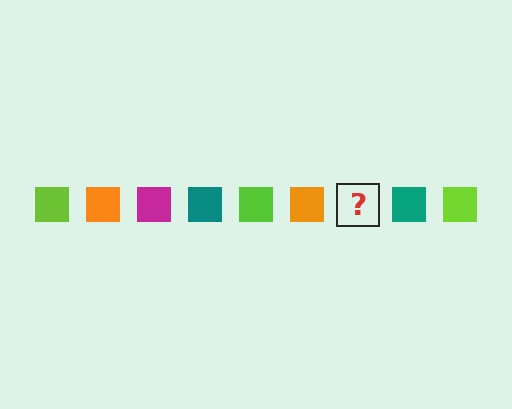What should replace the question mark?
The question mark should be replaced with a magenta square.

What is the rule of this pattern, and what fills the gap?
The rule is that the pattern cycles through lime, orange, magenta, teal squares. The gap should be filled with a magenta square.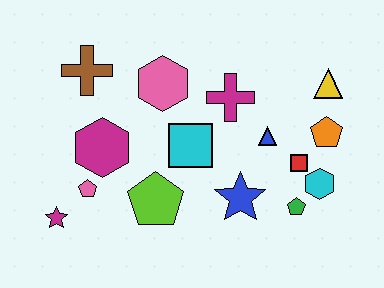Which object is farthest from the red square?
The magenta star is farthest from the red square.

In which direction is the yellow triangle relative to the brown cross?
The yellow triangle is to the right of the brown cross.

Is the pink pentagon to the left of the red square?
Yes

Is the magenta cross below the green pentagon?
No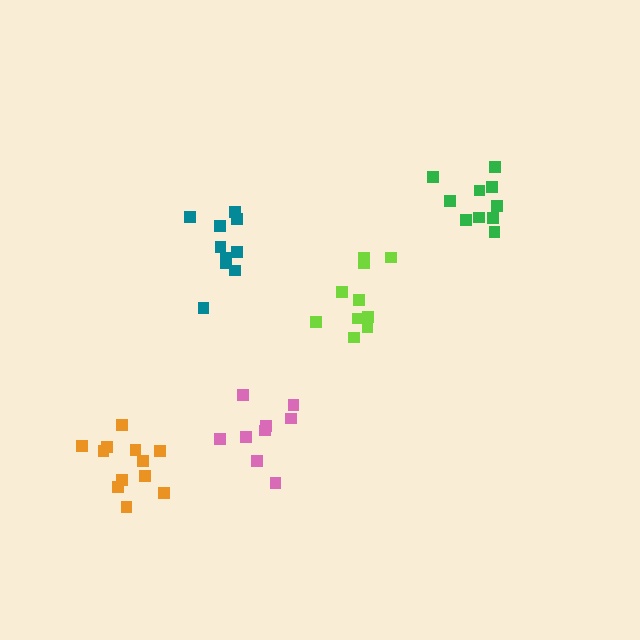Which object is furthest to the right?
The green cluster is rightmost.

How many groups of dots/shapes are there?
There are 5 groups.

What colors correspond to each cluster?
The clusters are colored: green, pink, orange, lime, teal.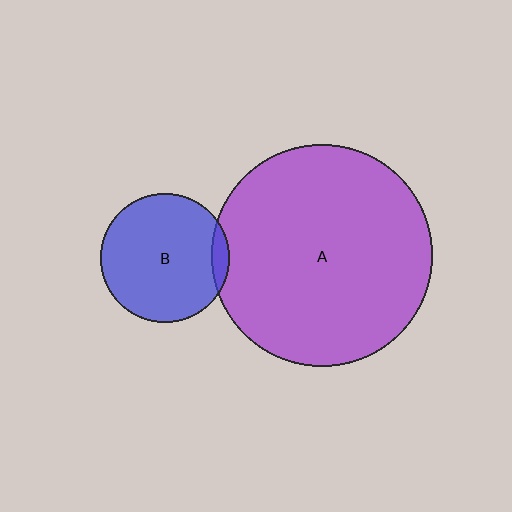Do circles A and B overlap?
Yes.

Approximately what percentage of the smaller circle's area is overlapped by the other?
Approximately 5%.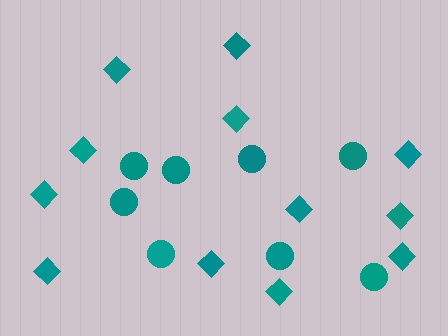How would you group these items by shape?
There are 2 groups: one group of diamonds (12) and one group of circles (8).